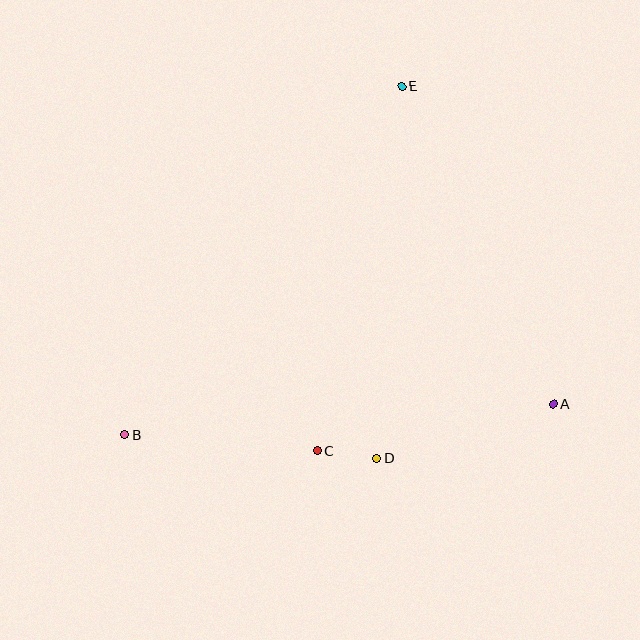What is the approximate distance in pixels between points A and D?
The distance between A and D is approximately 184 pixels.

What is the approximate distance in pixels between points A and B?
The distance between A and B is approximately 429 pixels.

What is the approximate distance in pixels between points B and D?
The distance between B and D is approximately 253 pixels.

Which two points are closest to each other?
Points C and D are closest to each other.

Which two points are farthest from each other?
Points B and E are farthest from each other.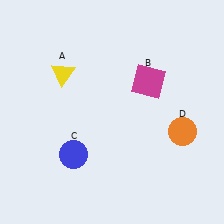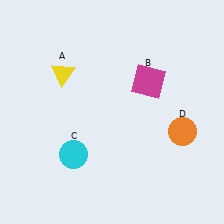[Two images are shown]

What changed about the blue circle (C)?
In Image 1, C is blue. In Image 2, it changed to cyan.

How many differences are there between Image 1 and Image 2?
There is 1 difference between the two images.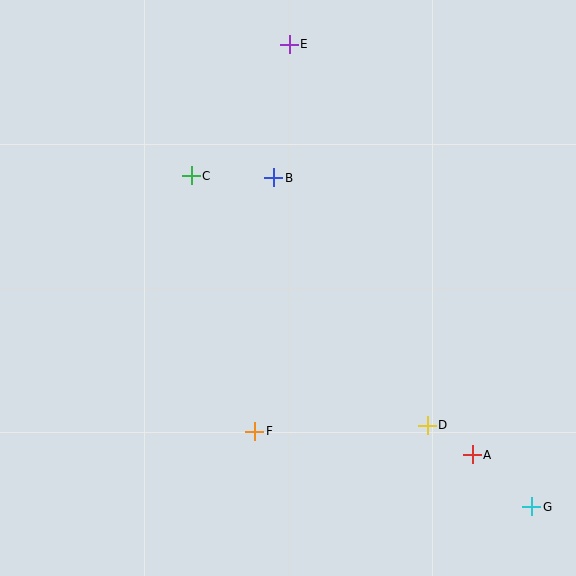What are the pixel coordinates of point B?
Point B is at (274, 178).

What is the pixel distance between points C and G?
The distance between C and G is 475 pixels.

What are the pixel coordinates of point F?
Point F is at (255, 431).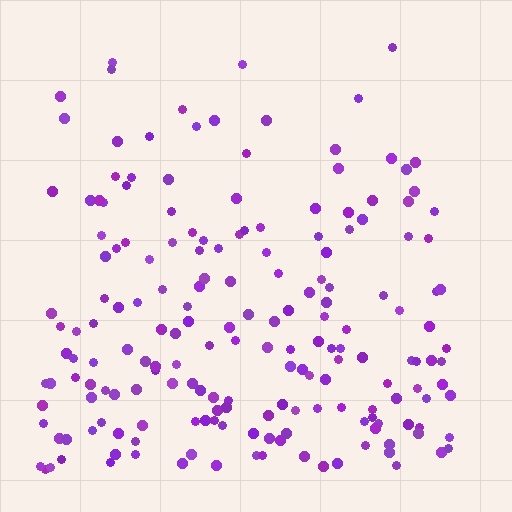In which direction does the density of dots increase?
From top to bottom, with the bottom side densest.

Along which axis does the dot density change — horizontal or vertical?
Vertical.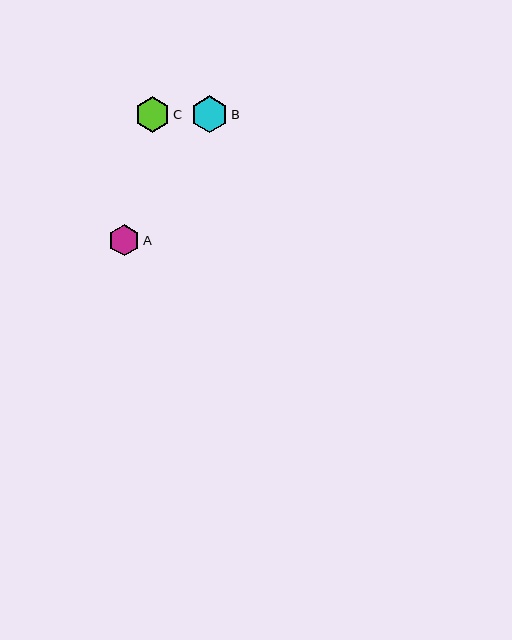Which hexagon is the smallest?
Hexagon A is the smallest with a size of approximately 31 pixels.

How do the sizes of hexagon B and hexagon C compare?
Hexagon B and hexagon C are approximately the same size.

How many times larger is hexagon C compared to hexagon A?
Hexagon C is approximately 1.1 times the size of hexagon A.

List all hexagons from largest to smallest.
From largest to smallest: B, C, A.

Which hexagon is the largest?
Hexagon B is the largest with a size of approximately 37 pixels.